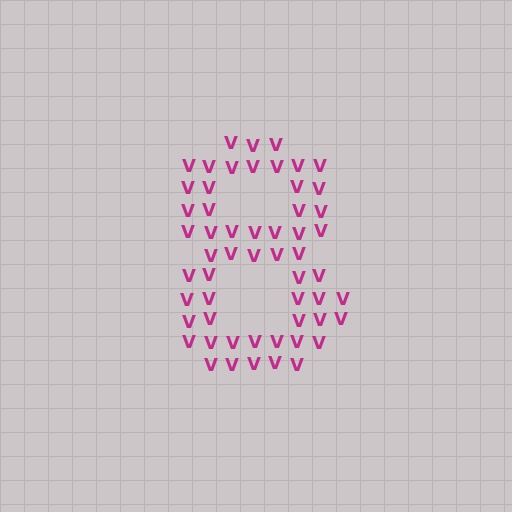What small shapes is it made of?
It is made of small letter V's.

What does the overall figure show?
The overall figure shows the digit 8.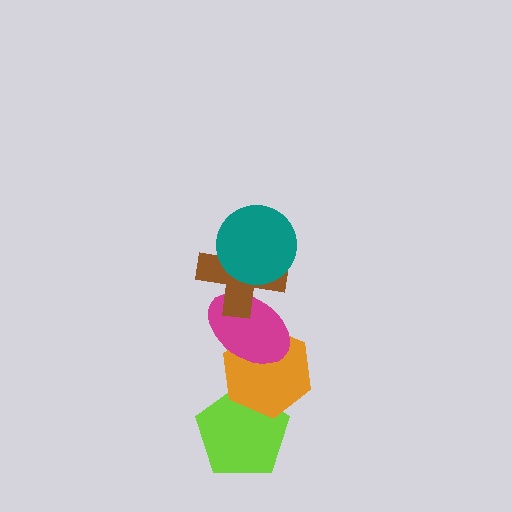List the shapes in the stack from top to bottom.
From top to bottom: the teal circle, the brown cross, the magenta ellipse, the orange hexagon, the lime pentagon.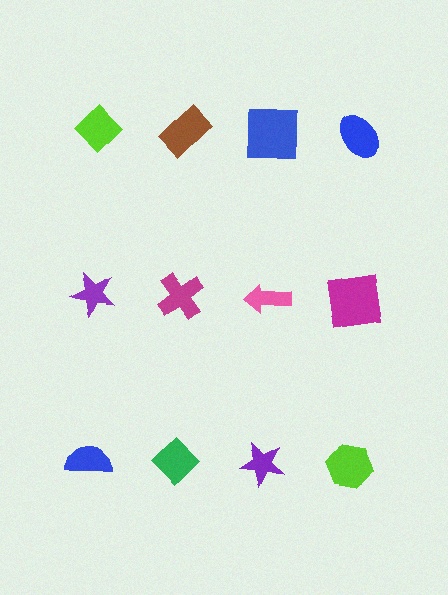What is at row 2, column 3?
A pink arrow.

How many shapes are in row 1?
4 shapes.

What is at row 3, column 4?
A lime hexagon.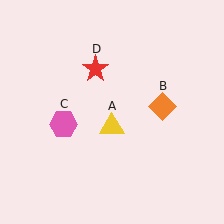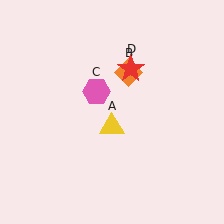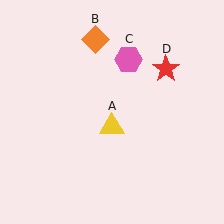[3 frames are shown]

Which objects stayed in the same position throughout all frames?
Yellow triangle (object A) remained stationary.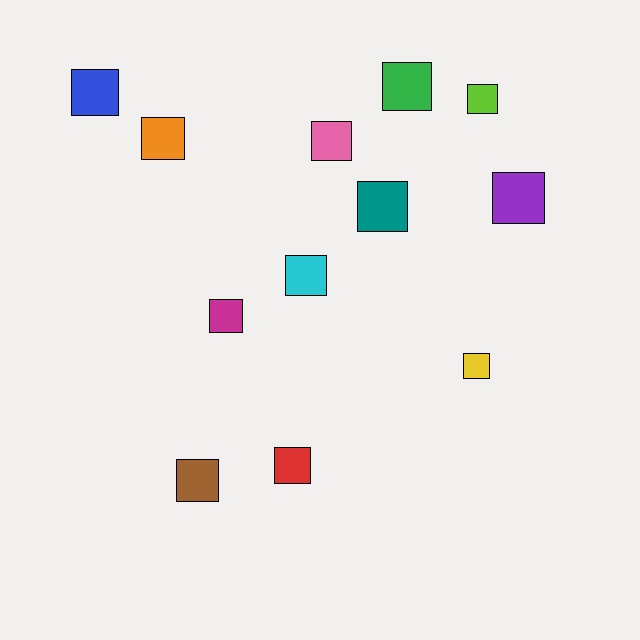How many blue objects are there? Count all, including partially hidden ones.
There is 1 blue object.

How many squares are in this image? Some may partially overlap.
There are 12 squares.